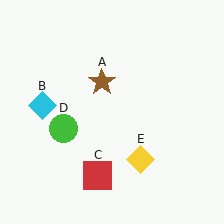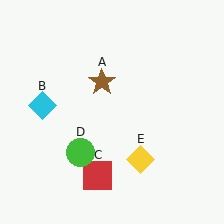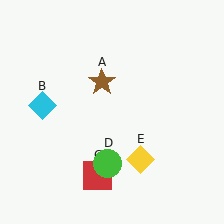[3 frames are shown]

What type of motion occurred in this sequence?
The green circle (object D) rotated counterclockwise around the center of the scene.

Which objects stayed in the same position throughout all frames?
Brown star (object A) and cyan diamond (object B) and red square (object C) and yellow diamond (object E) remained stationary.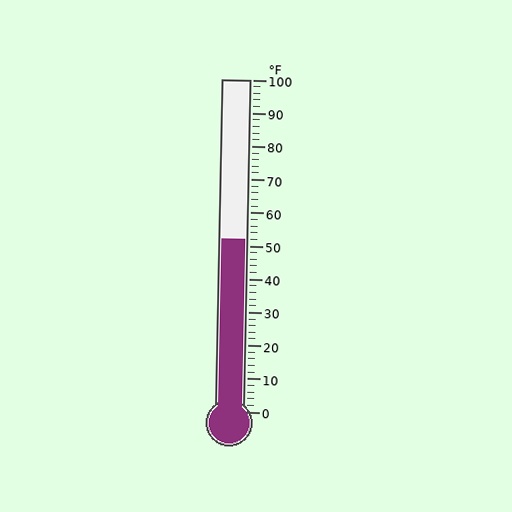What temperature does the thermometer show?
The thermometer shows approximately 52°F.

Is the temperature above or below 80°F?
The temperature is below 80°F.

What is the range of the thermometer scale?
The thermometer scale ranges from 0°F to 100°F.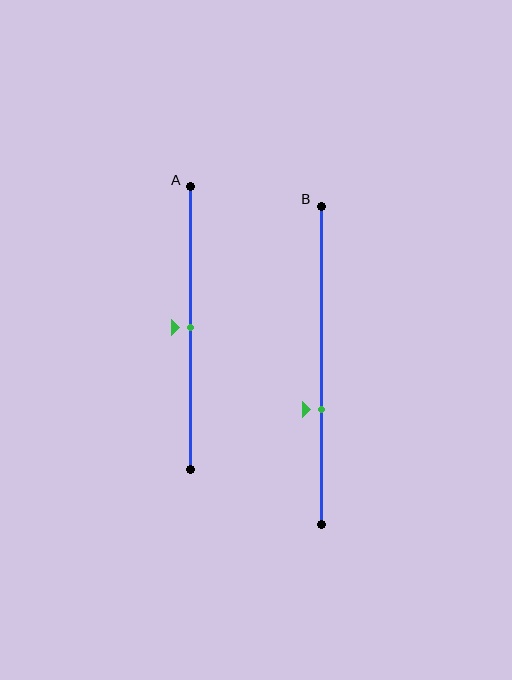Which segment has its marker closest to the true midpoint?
Segment A has its marker closest to the true midpoint.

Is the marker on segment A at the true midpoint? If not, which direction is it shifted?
Yes, the marker on segment A is at the true midpoint.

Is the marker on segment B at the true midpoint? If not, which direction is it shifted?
No, the marker on segment B is shifted downward by about 14% of the segment length.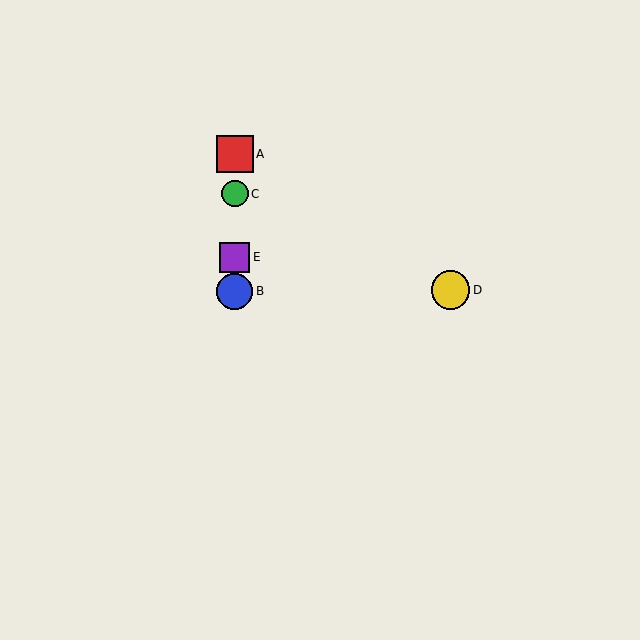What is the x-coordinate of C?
Object C is at x≈235.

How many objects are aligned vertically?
4 objects (A, B, C, E) are aligned vertically.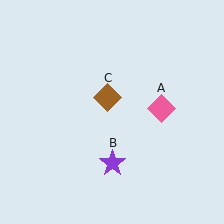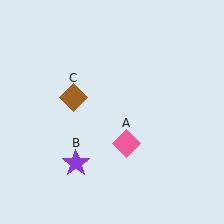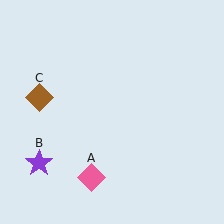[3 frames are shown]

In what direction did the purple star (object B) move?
The purple star (object B) moved left.